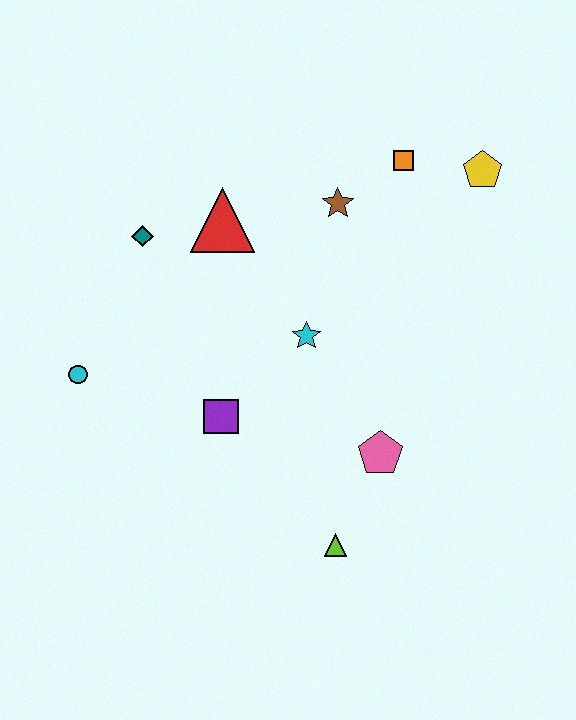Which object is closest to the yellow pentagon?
The orange square is closest to the yellow pentagon.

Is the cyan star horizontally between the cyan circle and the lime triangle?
Yes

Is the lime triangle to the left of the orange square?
Yes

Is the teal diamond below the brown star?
Yes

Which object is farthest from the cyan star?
The yellow pentagon is farthest from the cyan star.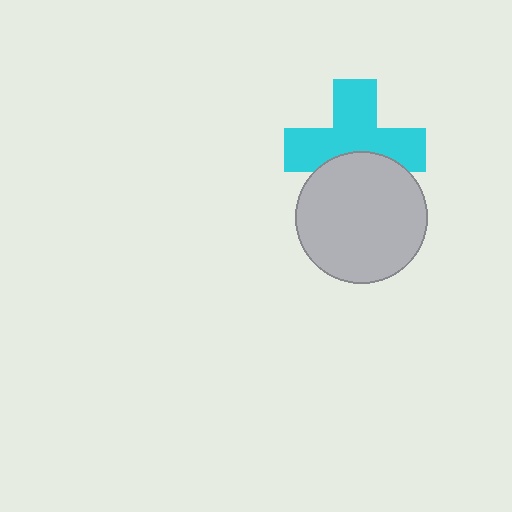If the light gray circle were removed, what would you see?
You would see the complete cyan cross.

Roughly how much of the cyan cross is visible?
Most of it is visible (roughly 66%).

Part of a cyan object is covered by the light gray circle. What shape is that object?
It is a cross.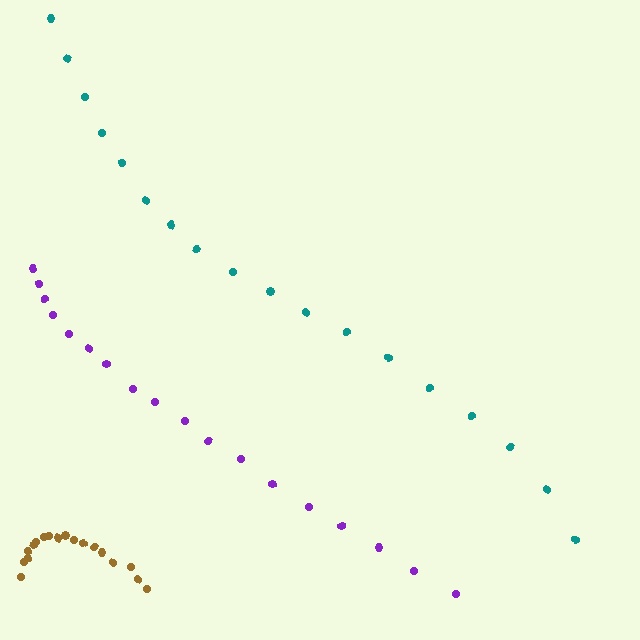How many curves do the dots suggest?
There are 3 distinct paths.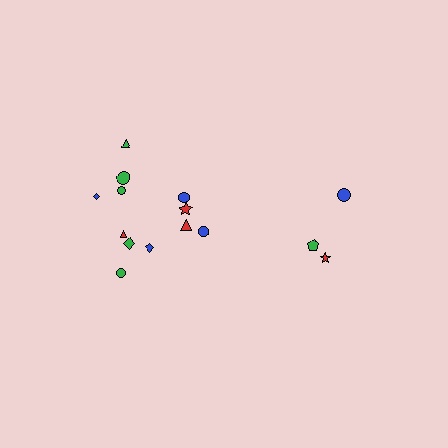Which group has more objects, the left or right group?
The left group.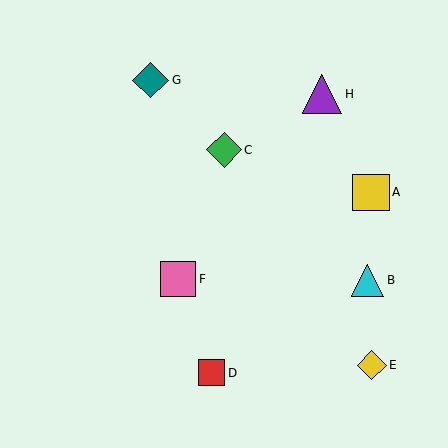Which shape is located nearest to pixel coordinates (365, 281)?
The cyan triangle (labeled B) at (368, 280) is nearest to that location.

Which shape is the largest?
The purple triangle (labeled H) is the largest.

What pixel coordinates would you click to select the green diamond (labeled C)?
Click at (224, 150) to select the green diamond C.